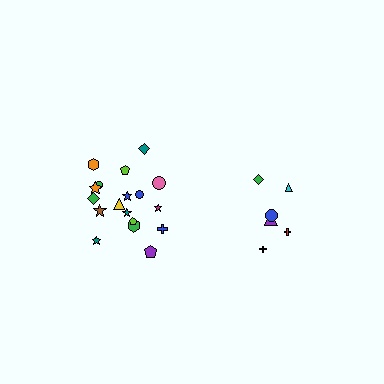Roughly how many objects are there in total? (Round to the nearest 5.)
Roughly 25 objects in total.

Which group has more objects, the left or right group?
The left group.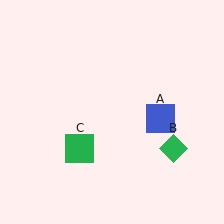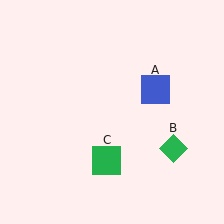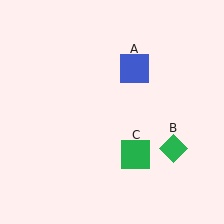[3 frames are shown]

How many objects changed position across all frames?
2 objects changed position: blue square (object A), green square (object C).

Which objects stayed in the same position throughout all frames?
Green diamond (object B) remained stationary.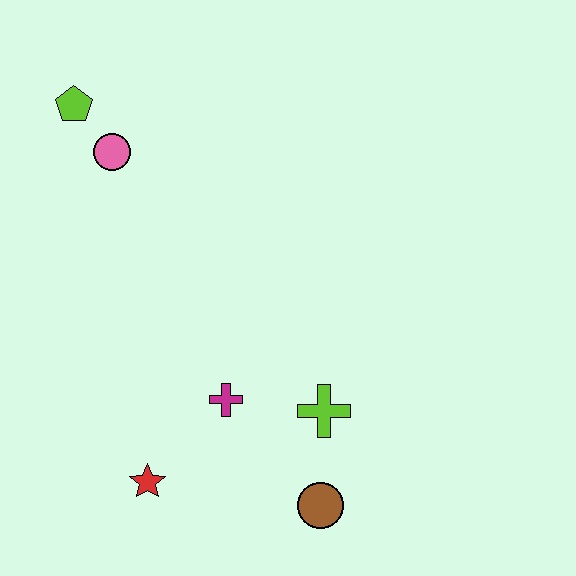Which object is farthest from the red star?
The lime pentagon is farthest from the red star.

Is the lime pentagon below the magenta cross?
No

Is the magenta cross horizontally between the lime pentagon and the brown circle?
Yes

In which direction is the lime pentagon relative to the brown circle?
The lime pentagon is above the brown circle.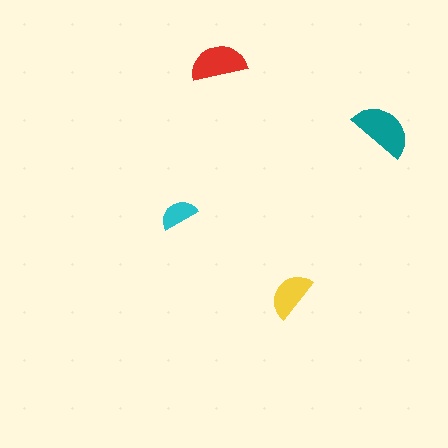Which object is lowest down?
The yellow semicircle is bottommost.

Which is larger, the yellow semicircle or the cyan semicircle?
The yellow one.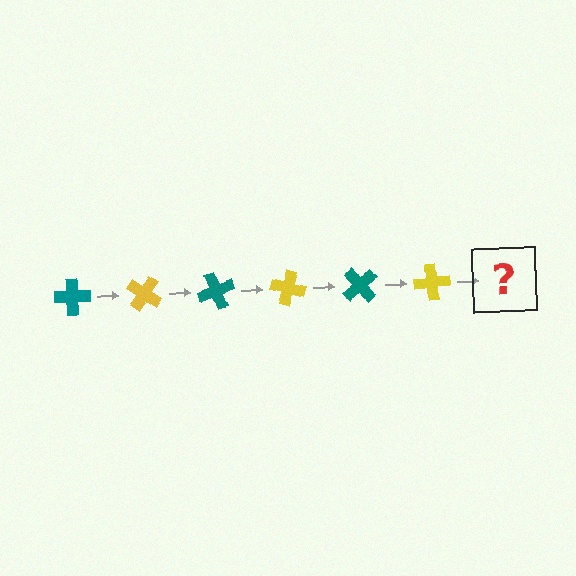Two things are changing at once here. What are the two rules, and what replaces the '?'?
The two rules are that it rotates 35 degrees each step and the color cycles through teal and yellow. The '?' should be a teal cross, rotated 210 degrees from the start.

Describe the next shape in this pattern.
It should be a teal cross, rotated 210 degrees from the start.